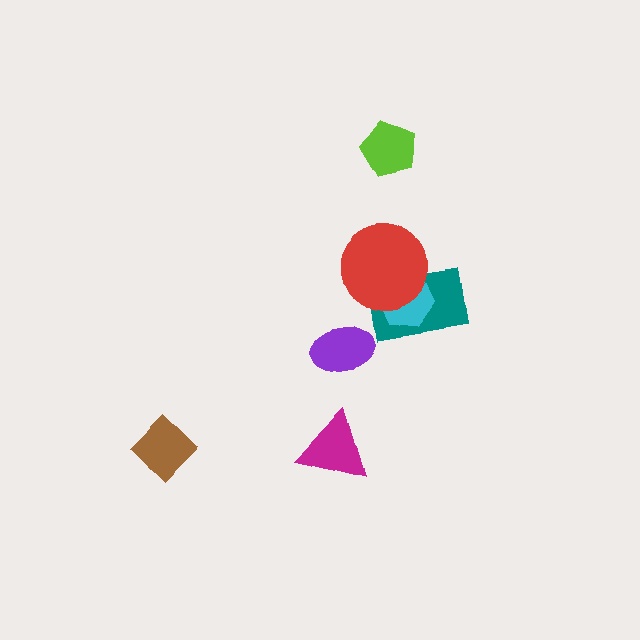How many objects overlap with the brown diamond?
0 objects overlap with the brown diamond.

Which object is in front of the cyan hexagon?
The red circle is in front of the cyan hexagon.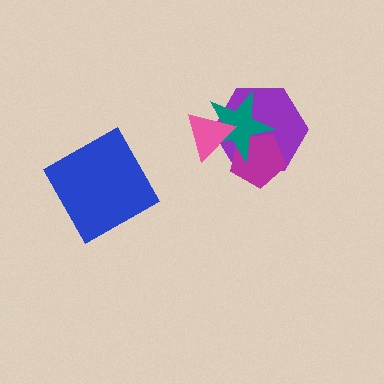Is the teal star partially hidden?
Yes, it is partially covered by another shape.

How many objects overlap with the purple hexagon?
3 objects overlap with the purple hexagon.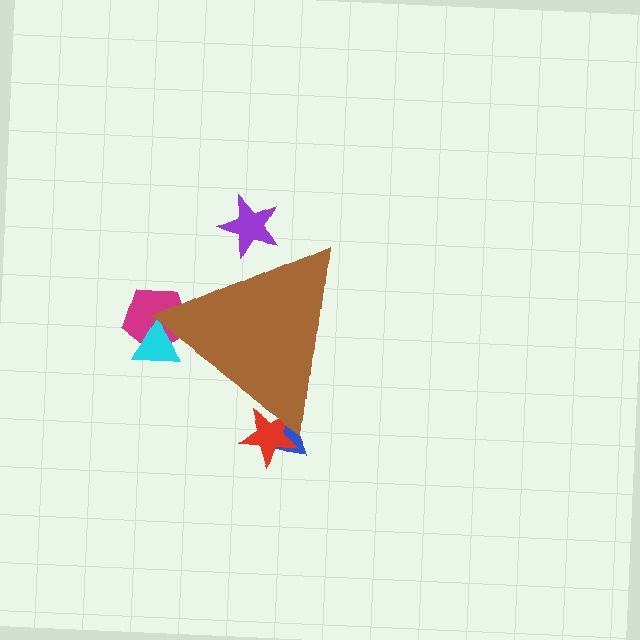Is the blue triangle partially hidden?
Yes, the blue triangle is partially hidden behind the brown triangle.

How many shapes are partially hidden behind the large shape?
5 shapes are partially hidden.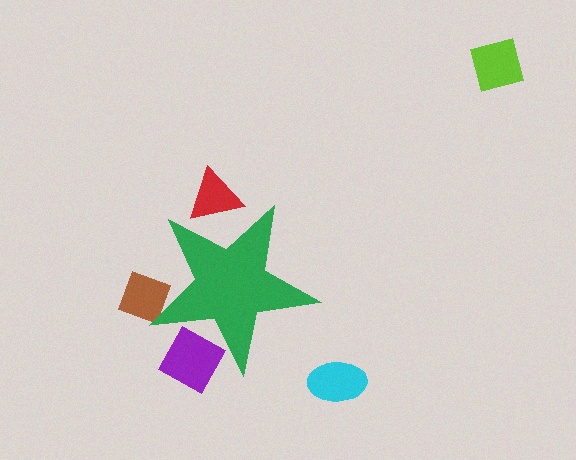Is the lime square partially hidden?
No, the lime square is fully visible.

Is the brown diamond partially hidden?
Yes, the brown diamond is partially hidden behind the green star.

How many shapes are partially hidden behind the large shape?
3 shapes are partially hidden.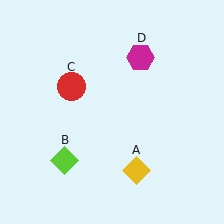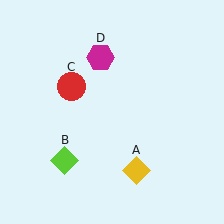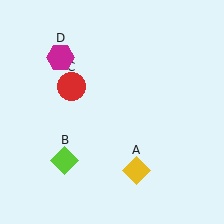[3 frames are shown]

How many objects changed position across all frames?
1 object changed position: magenta hexagon (object D).